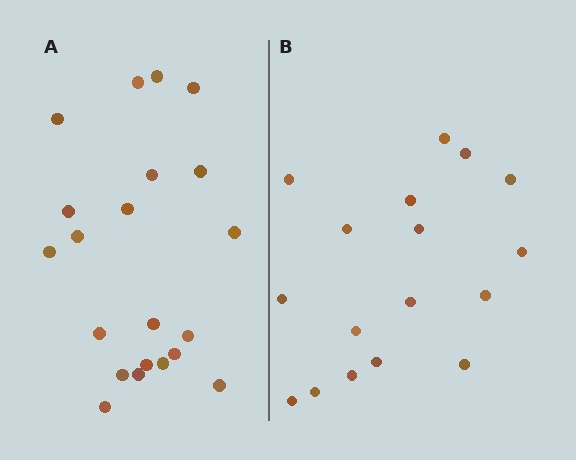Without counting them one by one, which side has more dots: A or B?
Region A (the left region) has more dots.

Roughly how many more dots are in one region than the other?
Region A has about 4 more dots than region B.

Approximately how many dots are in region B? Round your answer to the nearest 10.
About 20 dots. (The exact count is 17, which rounds to 20.)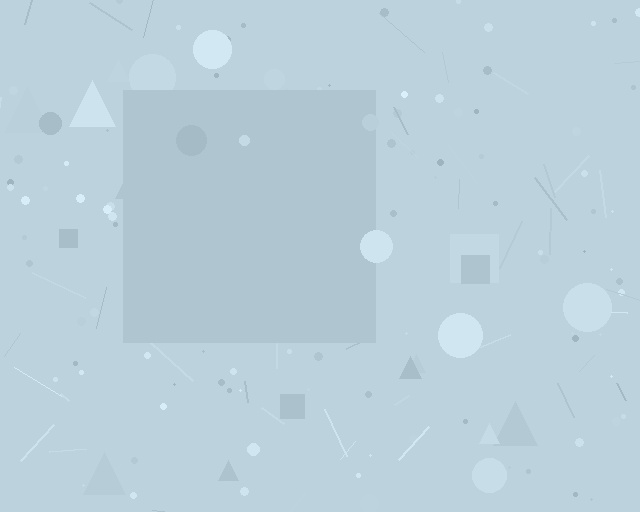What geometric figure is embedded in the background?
A square is embedded in the background.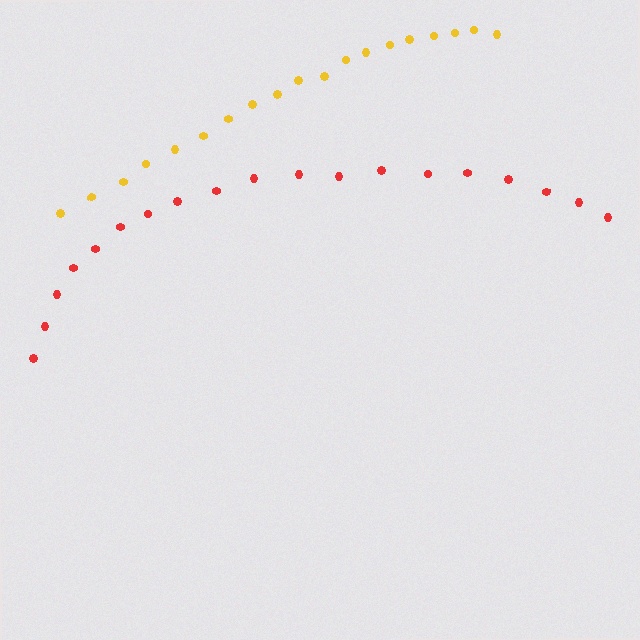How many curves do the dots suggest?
There are 2 distinct paths.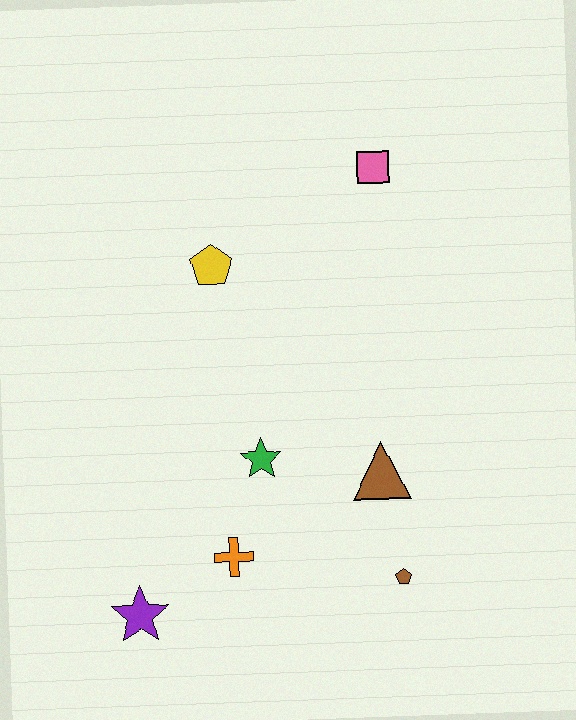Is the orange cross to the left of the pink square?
Yes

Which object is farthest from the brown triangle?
The pink square is farthest from the brown triangle.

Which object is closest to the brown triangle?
The brown pentagon is closest to the brown triangle.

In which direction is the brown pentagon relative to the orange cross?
The brown pentagon is to the right of the orange cross.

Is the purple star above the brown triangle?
No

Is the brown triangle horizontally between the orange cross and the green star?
No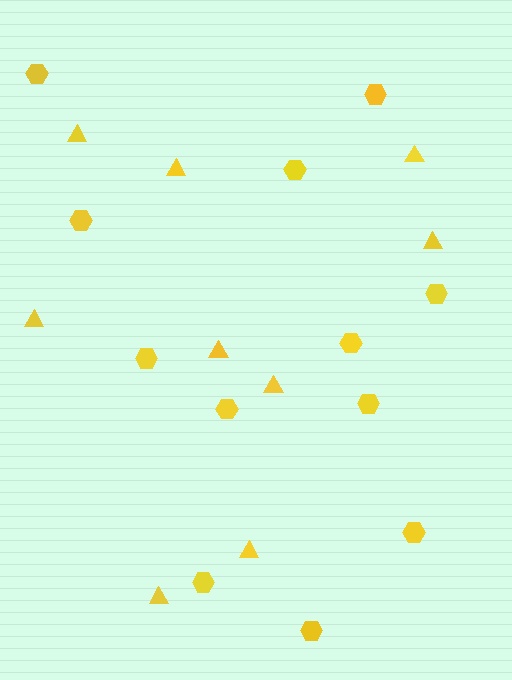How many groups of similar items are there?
There are 2 groups: one group of hexagons (12) and one group of triangles (9).